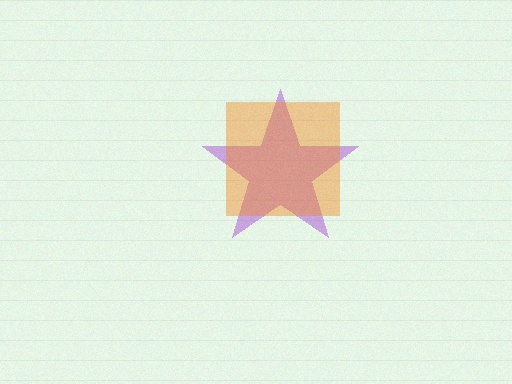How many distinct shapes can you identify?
There are 2 distinct shapes: a purple star, an orange square.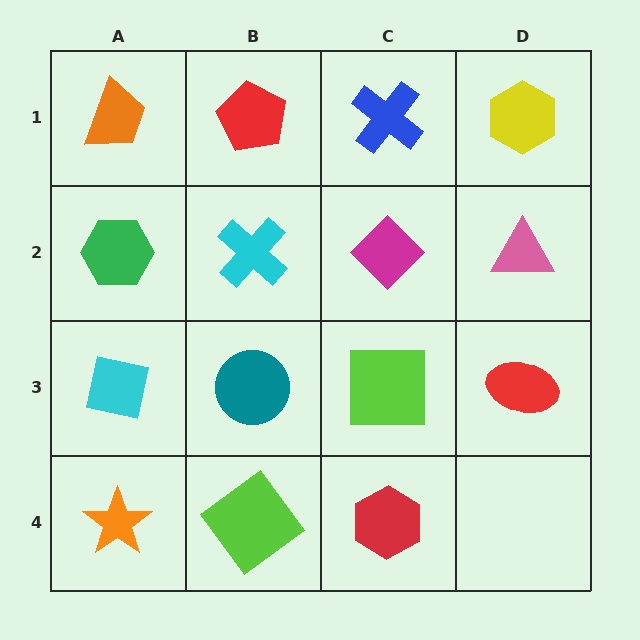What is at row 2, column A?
A green hexagon.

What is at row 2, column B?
A cyan cross.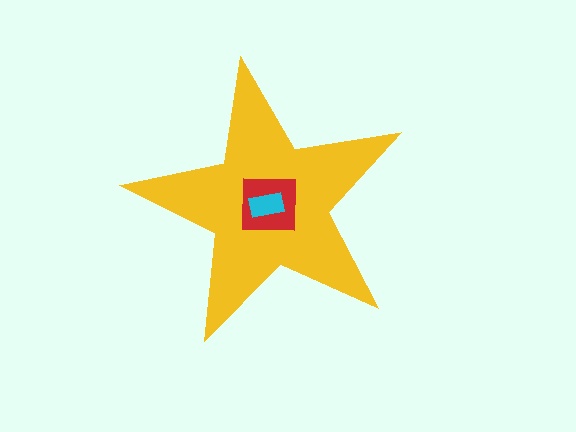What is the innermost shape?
The cyan rectangle.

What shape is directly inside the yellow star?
The red square.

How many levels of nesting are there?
3.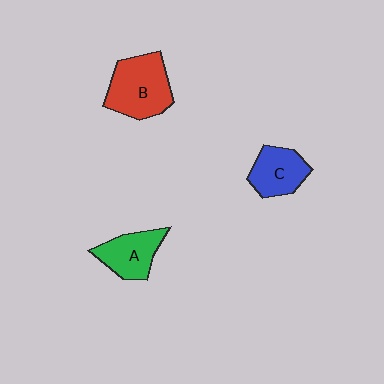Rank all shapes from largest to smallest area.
From largest to smallest: B (red), A (green), C (blue).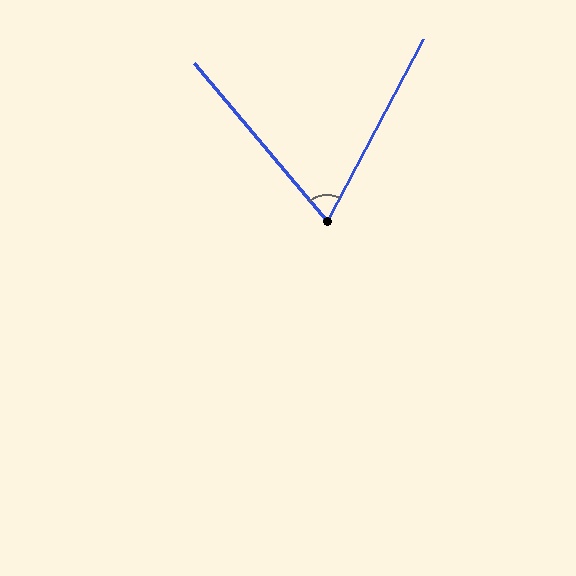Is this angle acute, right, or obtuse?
It is acute.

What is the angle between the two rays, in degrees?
Approximately 68 degrees.